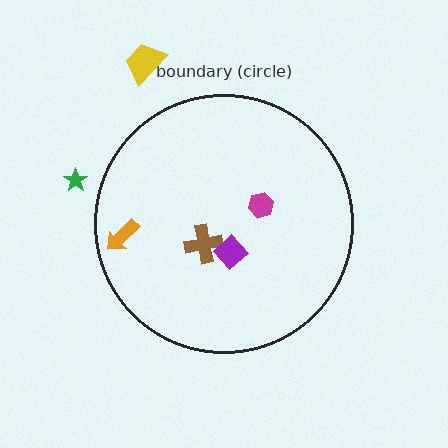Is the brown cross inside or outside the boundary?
Inside.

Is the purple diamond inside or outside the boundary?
Inside.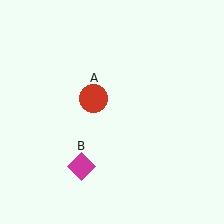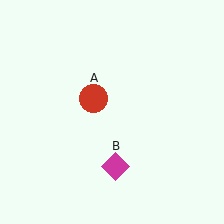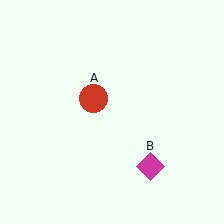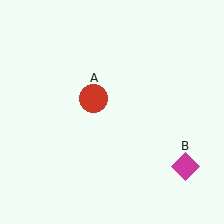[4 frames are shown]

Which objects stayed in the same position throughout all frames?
Red circle (object A) remained stationary.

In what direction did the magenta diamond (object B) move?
The magenta diamond (object B) moved right.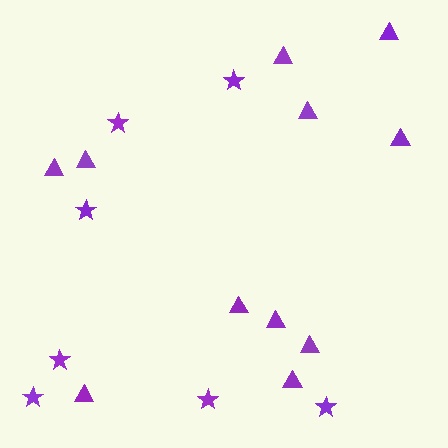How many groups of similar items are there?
There are 2 groups: one group of stars (7) and one group of triangles (11).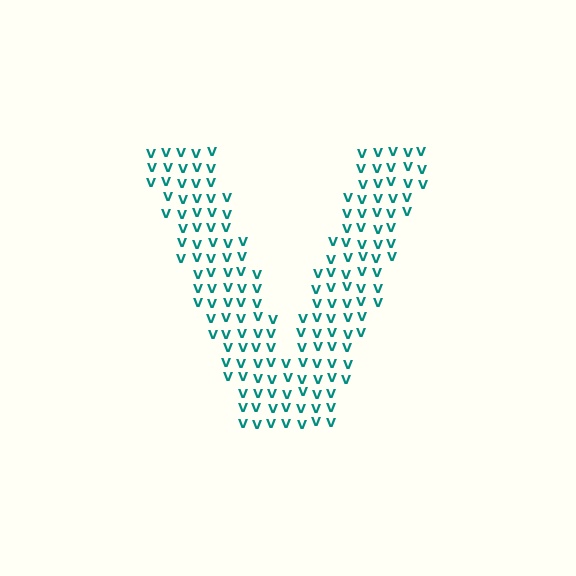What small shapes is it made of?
It is made of small letter V's.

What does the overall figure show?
The overall figure shows the letter V.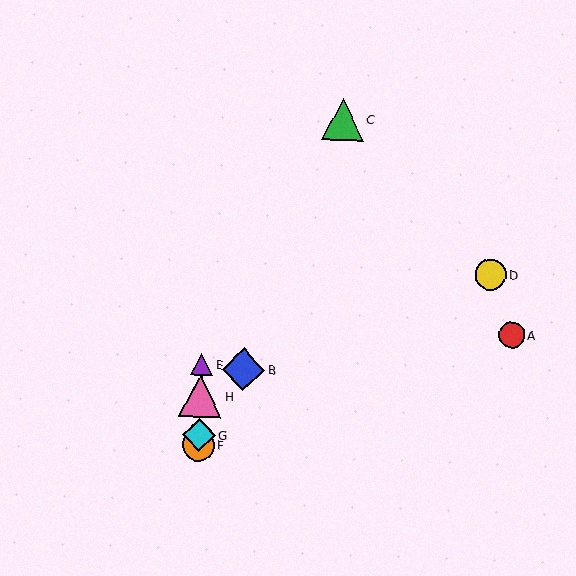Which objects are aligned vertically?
Objects E, F, G, H are aligned vertically.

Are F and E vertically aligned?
Yes, both are at x≈199.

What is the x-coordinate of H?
Object H is at x≈201.